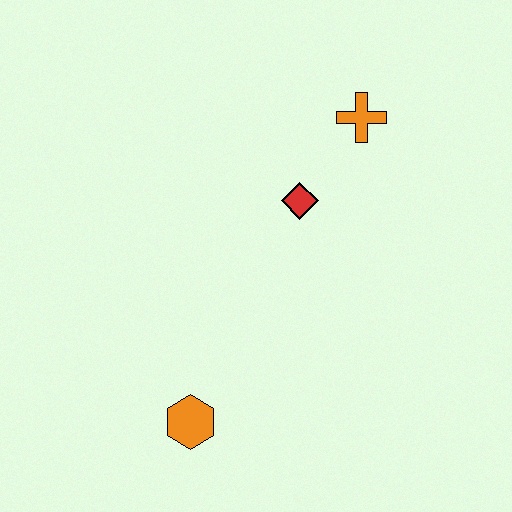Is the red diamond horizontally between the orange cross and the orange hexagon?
Yes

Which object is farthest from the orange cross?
The orange hexagon is farthest from the orange cross.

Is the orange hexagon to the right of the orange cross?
No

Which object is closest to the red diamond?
The orange cross is closest to the red diamond.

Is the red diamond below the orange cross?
Yes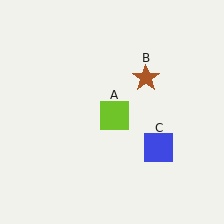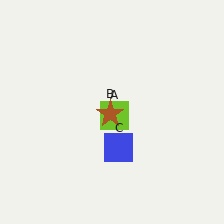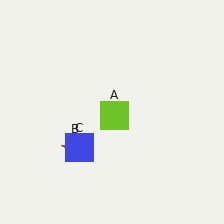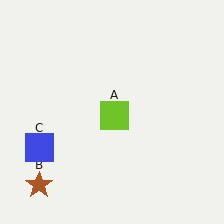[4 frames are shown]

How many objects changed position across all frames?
2 objects changed position: brown star (object B), blue square (object C).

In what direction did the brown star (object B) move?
The brown star (object B) moved down and to the left.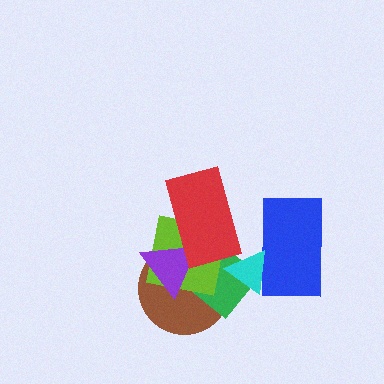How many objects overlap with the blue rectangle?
2 objects overlap with the blue rectangle.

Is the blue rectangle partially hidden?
Yes, it is partially covered by another shape.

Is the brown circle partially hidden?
Yes, it is partially covered by another shape.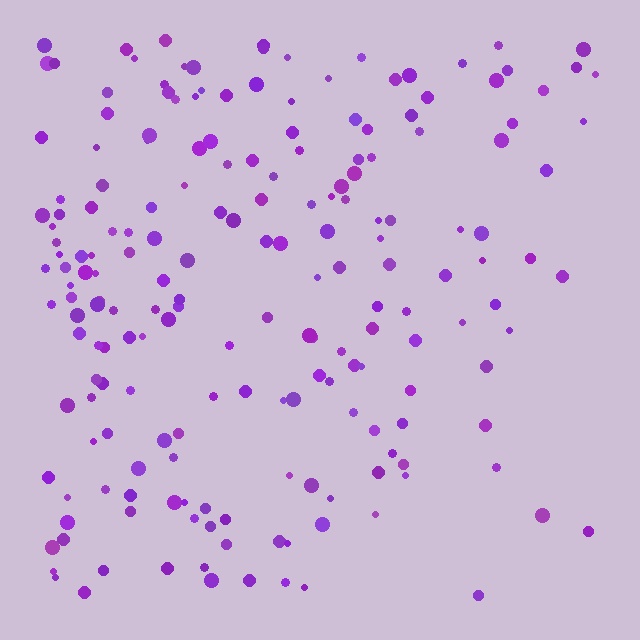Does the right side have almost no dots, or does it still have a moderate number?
Still a moderate number, just noticeably fewer than the left.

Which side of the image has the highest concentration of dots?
The left.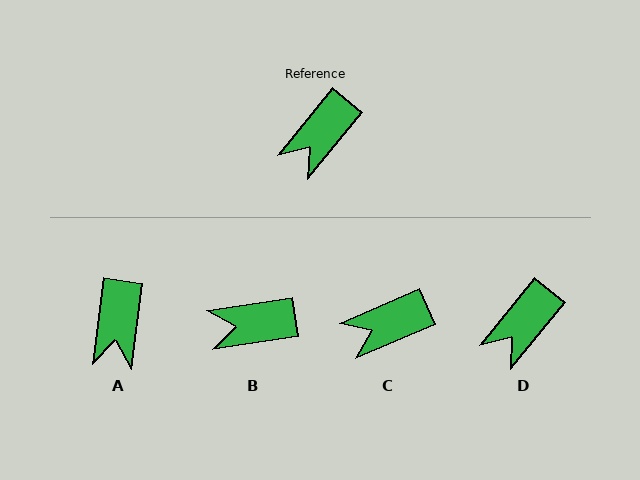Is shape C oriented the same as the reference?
No, it is off by about 27 degrees.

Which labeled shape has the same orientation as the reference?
D.